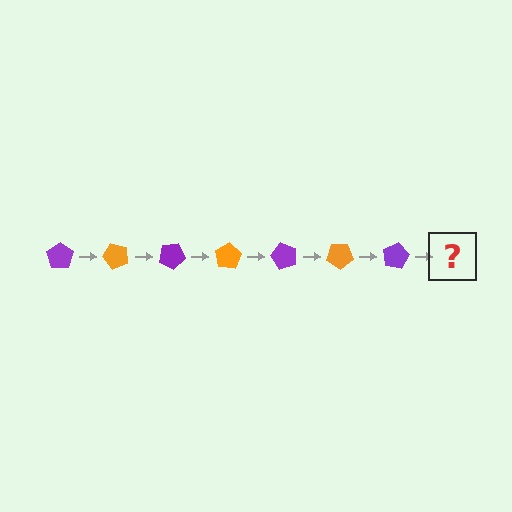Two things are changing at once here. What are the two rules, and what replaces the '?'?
The two rules are that it rotates 50 degrees each step and the color cycles through purple and orange. The '?' should be an orange pentagon, rotated 350 degrees from the start.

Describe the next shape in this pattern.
It should be an orange pentagon, rotated 350 degrees from the start.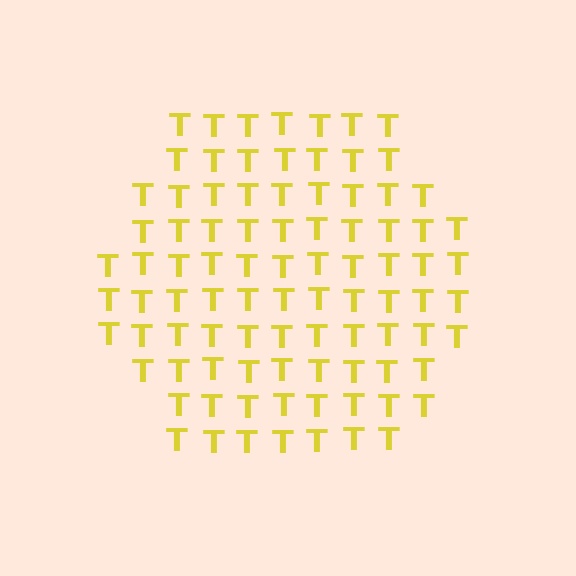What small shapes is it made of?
It is made of small letter T's.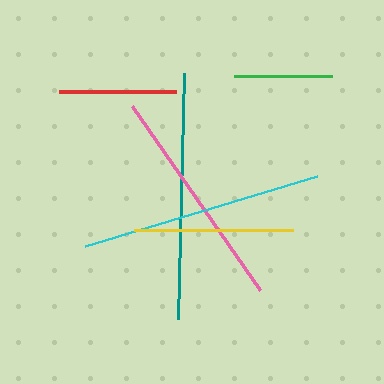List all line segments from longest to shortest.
From longest to shortest: teal, cyan, pink, yellow, red, green.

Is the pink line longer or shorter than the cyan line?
The cyan line is longer than the pink line.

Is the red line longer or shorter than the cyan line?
The cyan line is longer than the red line.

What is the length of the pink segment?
The pink segment is approximately 223 pixels long.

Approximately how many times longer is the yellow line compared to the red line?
The yellow line is approximately 1.4 times the length of the red line.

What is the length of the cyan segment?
The cyan segment is approximately 242 pixels long.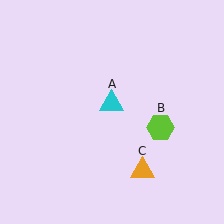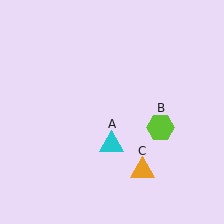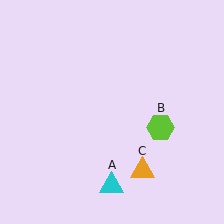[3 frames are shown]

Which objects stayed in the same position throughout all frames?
Lime hexagon (object B) and orange triangle (object C) remained stationary.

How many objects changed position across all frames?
1 object changed position: cyan triangle (object A).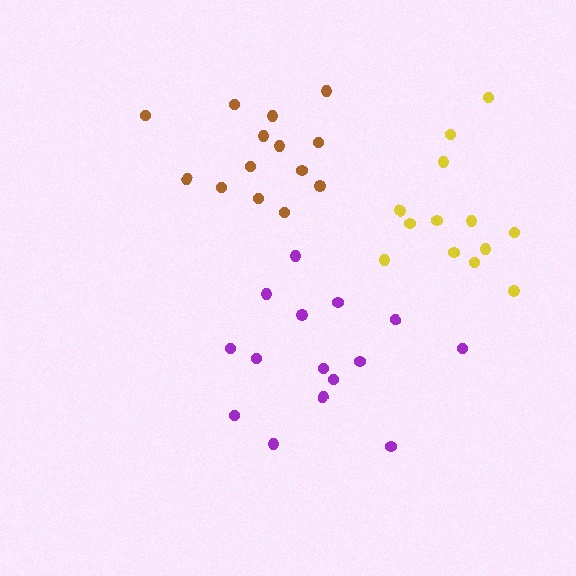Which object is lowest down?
The purple cluster is bottommost.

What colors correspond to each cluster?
The clusters are colored: purple, brown, yellow.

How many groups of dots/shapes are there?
There are 3 groups.